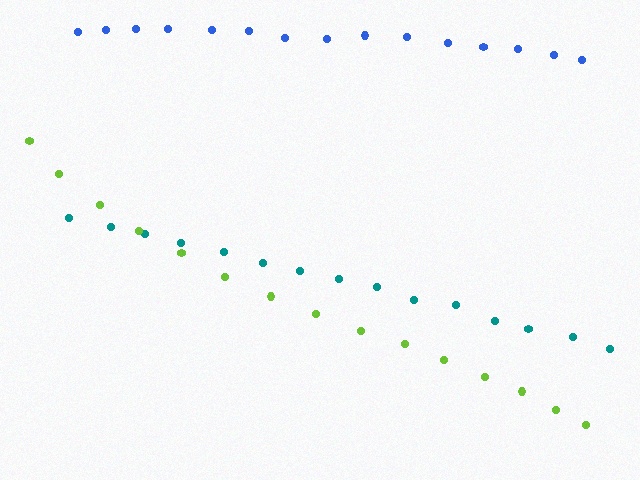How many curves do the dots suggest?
There are 3 distinct paths.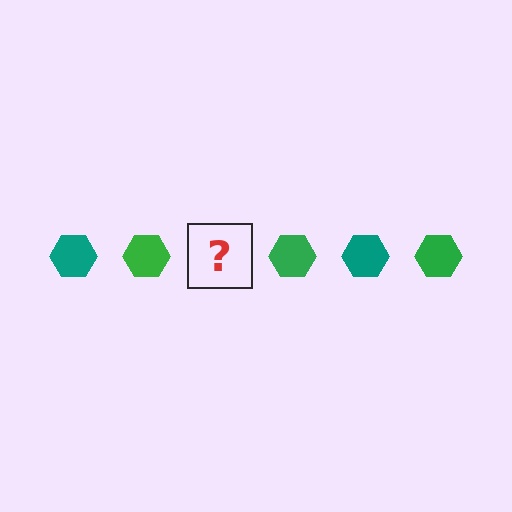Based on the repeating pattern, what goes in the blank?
The blank should be a teal hexagon.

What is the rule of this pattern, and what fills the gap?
The rule is that the pattern cycles through teal, green hexagons. The gap should be filled with a teal hexagon.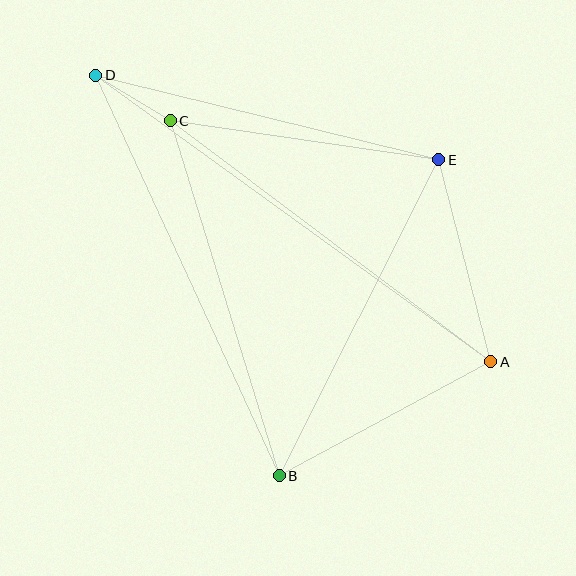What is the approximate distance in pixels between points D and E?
The distance between D and E is approximately 353 pixels.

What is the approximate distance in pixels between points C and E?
The distance between C and E is approximately 271 pixels.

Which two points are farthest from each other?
Points A and D are farthest from each other.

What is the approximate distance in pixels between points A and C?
The distance between A and C is approximately 401 pixels.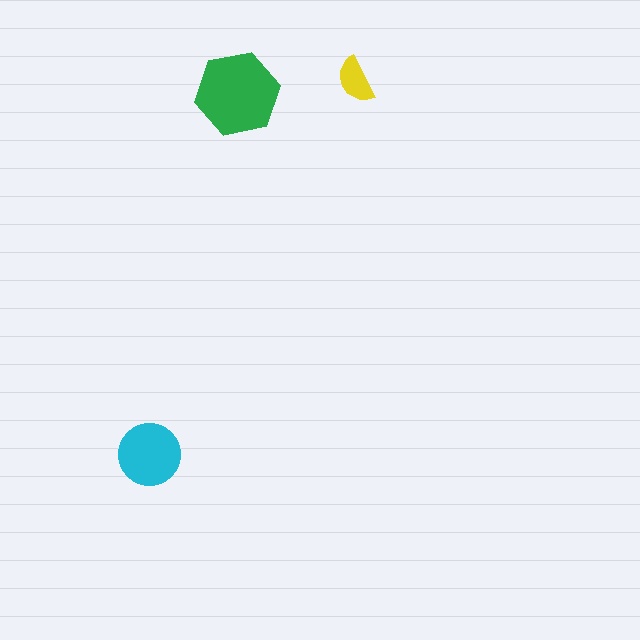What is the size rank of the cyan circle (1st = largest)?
2nd.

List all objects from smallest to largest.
The yellow semicircle, the cyan circle, the green hexagon.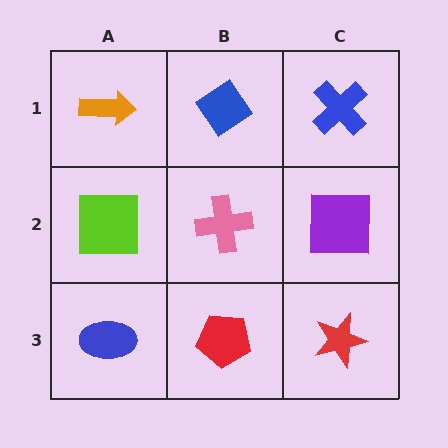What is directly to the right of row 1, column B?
A blue cross.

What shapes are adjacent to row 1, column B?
A pink cross (row 2, column B), an orange arrow (row 1, column A), a blue cross (row 1, column C).